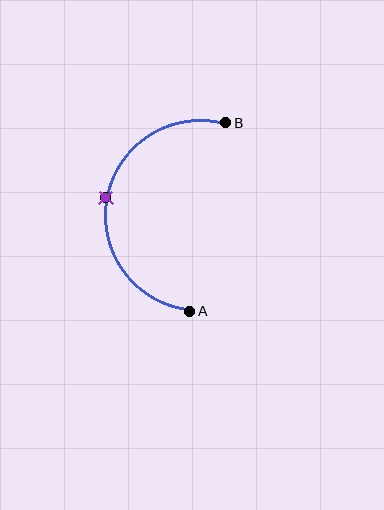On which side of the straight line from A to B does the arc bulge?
The arc bulges to the left of the straight line connecting A and B.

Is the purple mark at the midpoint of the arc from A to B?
Yes. The purple mark lies on the arc at equal arc-length from both A and B — it is the arc midpoint.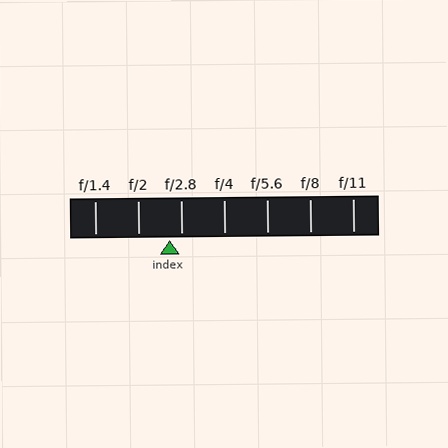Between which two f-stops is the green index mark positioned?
The index mark is between f/2 and f/2.8.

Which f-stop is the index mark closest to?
The index mark is closest to f/2.8.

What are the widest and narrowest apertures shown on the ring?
The widest aperture shown is f/1.4 and the narrowest is f/11.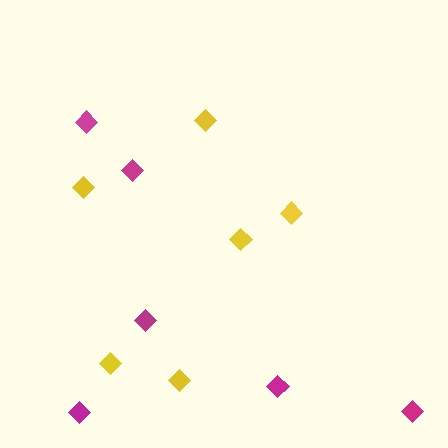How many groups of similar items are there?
There are 2 groups: one group of yellow diamonds (6) and one group of magenta diamonds (6).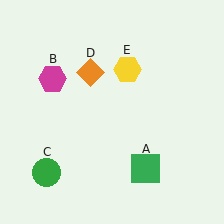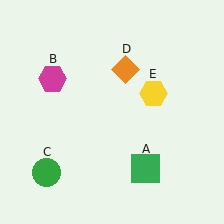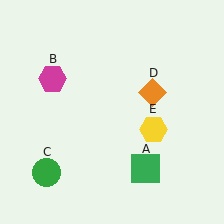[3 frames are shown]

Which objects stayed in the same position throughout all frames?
Green square (object A) and magenta hexagon (object B) and green circle (object C) remained stationary.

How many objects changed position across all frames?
2 objects changed position: orange diamond (object D), yellow hexagon (object E).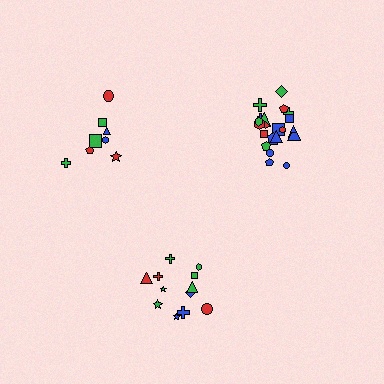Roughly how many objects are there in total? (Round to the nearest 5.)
Roughly 40 objects in total.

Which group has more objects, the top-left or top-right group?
The top-right group.